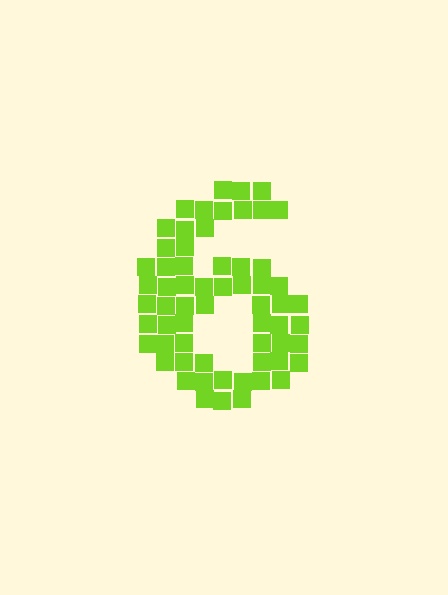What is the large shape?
The large shape is the digit 6.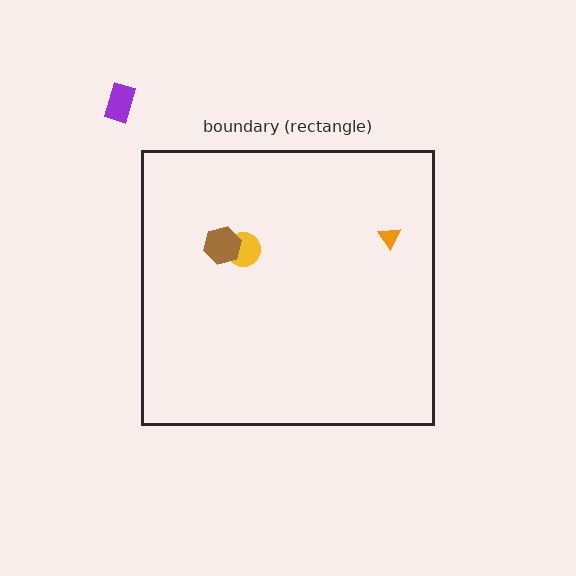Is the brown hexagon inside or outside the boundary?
Inside.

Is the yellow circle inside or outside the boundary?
Inside.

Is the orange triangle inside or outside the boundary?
Inside.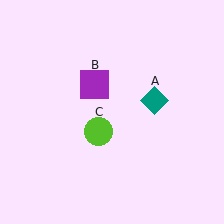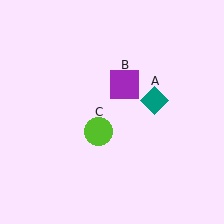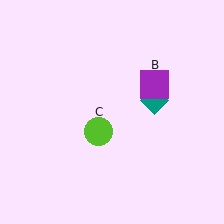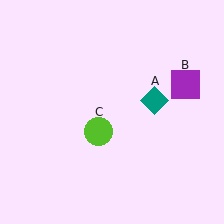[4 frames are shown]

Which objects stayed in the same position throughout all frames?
Teal diamond (object A) and lime circle (object C) remained stationary.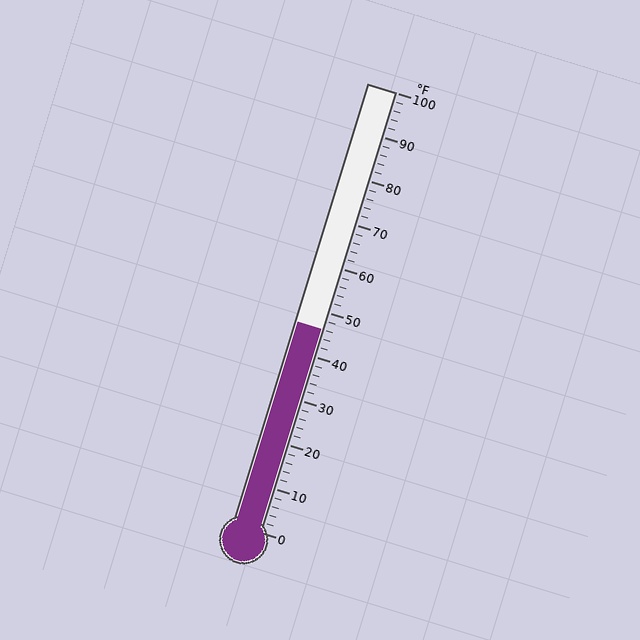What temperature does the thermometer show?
The thermometer shows approximately 46°F.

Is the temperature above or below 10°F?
The temperature is above 10°F.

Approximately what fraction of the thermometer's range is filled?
The thermometer is filled to approximately 45% of its range.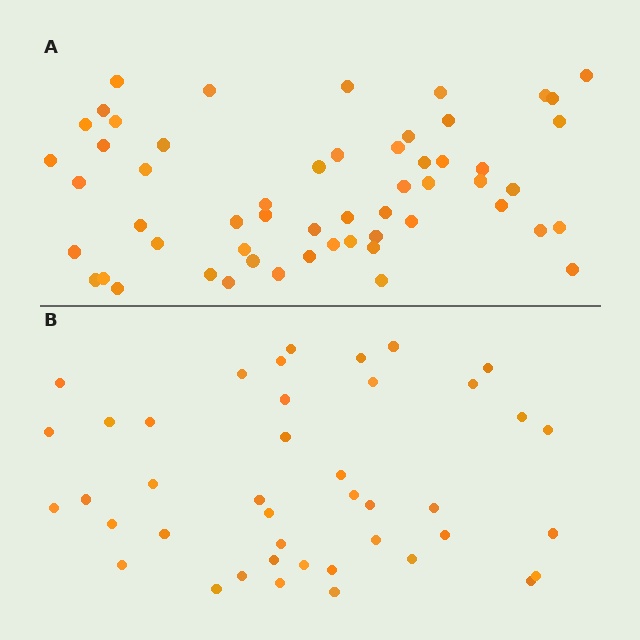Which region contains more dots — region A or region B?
Region A (the top region) has more dots.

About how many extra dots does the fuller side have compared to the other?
Region A has approximately 15 more dots than region B.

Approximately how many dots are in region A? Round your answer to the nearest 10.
About 60 dots. (The exact count is 56, which rounds to 60.)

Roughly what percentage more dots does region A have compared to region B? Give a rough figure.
About 35% more.